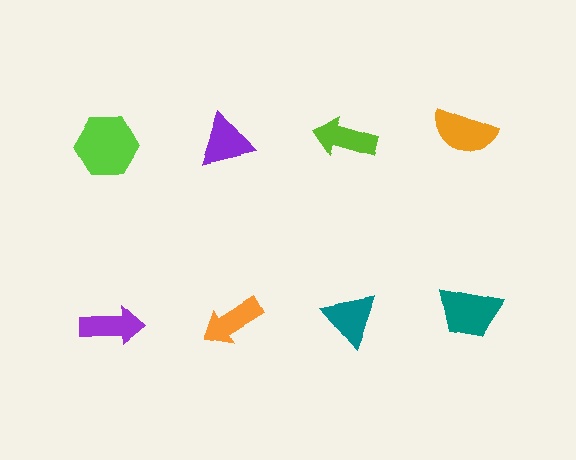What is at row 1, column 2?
A purple triangle.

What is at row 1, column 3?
A lime arrow.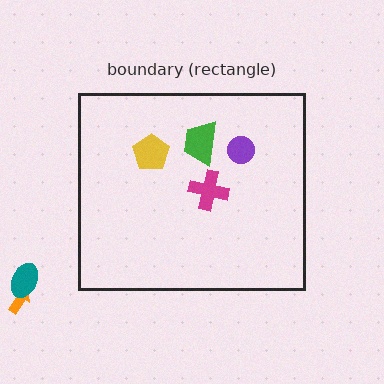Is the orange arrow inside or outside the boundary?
Outside.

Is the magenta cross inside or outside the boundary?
Inside.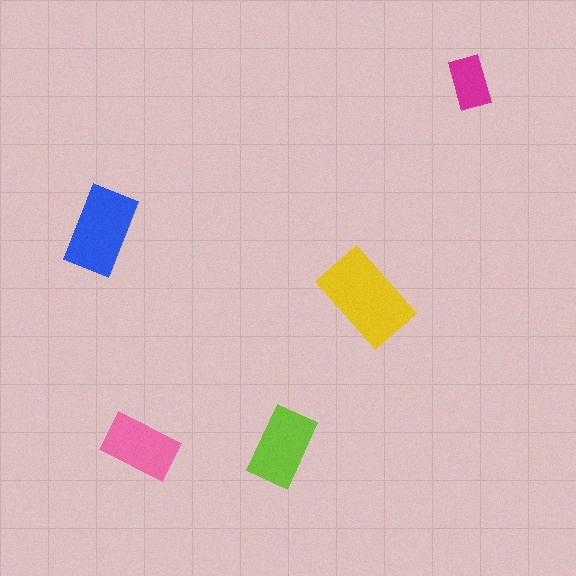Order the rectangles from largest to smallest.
the yellow one, the blue one, the lime one, the pink one, the magenta one.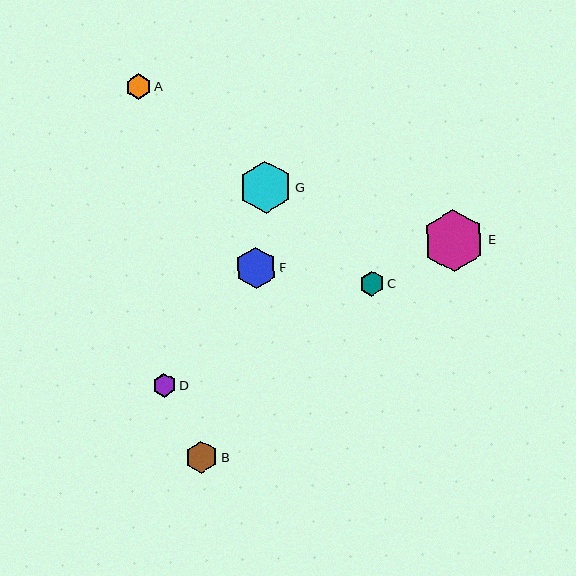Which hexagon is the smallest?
Hexagon D is the smallest with a size of approximately 24 pixels.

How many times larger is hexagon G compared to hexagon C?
Hexagon G is approximately 2.1 times the size of hexagon C.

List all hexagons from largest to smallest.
From largest to smallest: E, G, F, B, A, C, D.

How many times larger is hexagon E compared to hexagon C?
Hexagon E is approximately 2.5 times the size of hexagon C.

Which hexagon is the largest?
Hexagon E is the largest with a size of approximately 62 pixels.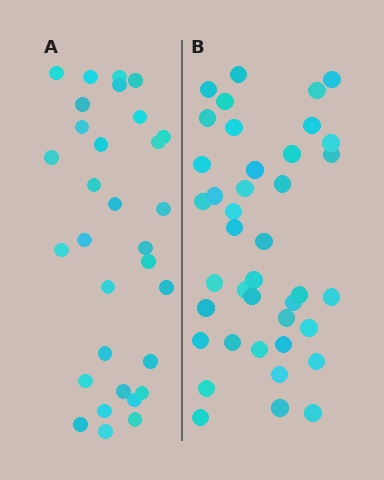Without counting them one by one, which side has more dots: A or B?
Region B (the right region) has more dots.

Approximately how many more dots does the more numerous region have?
Region B has roughly 8 or so more dots than region A.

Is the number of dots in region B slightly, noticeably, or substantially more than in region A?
Region B has noticeably more, but not dramatically so. The ratio is roughly 1.3 to 1.